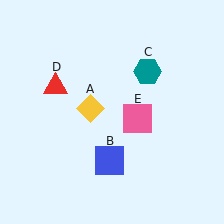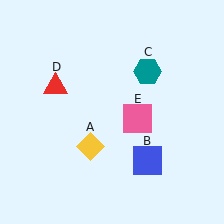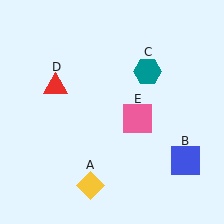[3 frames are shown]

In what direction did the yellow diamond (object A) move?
The yellow diamond (object A) moved down.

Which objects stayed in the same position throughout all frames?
Teal hexagon (object C) and red triangle (object D) and pink square (object E) remained stationary.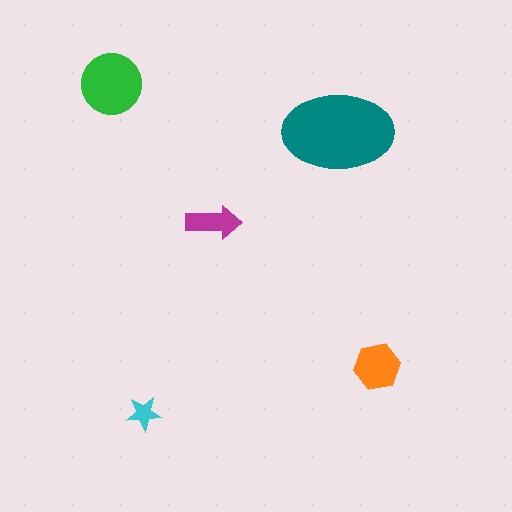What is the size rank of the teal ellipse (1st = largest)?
1st.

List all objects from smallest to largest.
The cyan star, the magenta arrow, the orange hexagon, the green circle, the teal ellipse.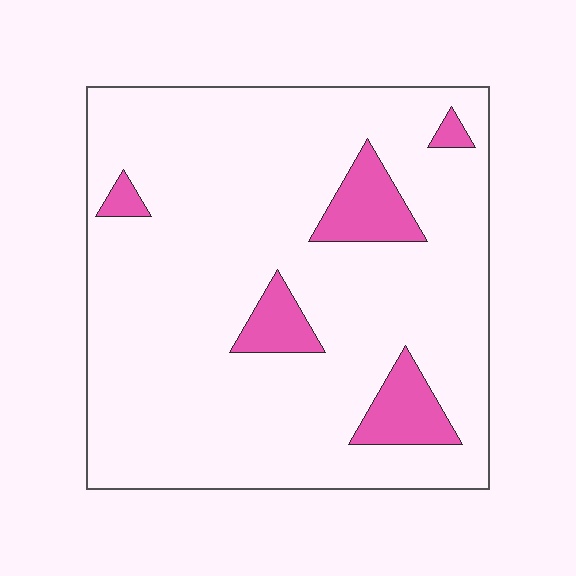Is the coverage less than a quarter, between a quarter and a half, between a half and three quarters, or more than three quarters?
Less than a quarter.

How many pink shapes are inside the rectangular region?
5.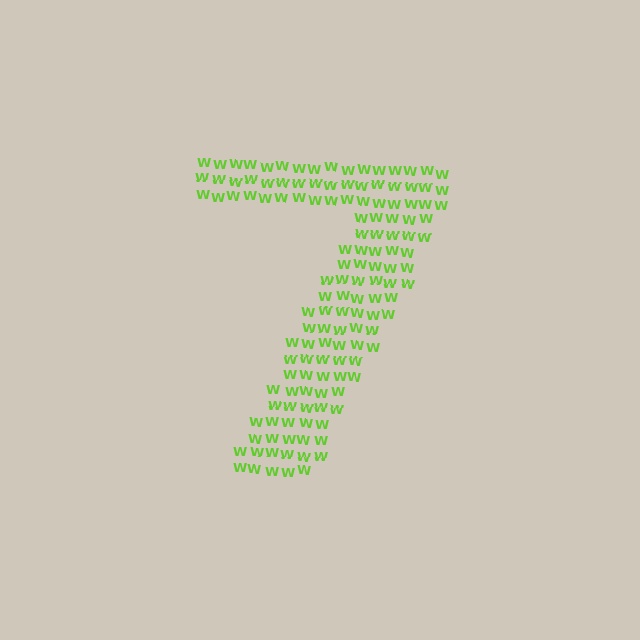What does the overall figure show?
The overall figure shows the digit 7.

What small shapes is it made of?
It is made of small letter W's.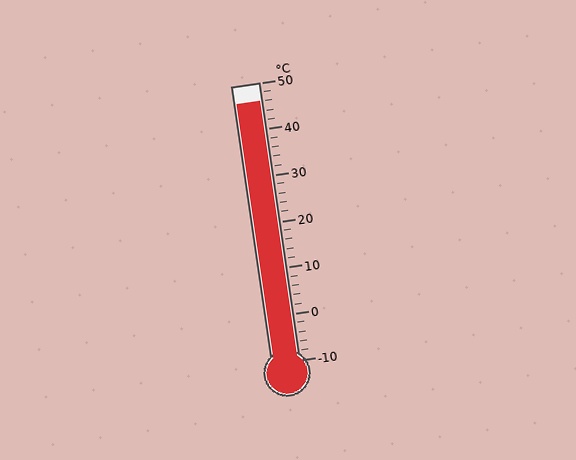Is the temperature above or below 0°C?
The temperature is above 0°C.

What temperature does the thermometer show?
The thermometer shows approximately 46°C.